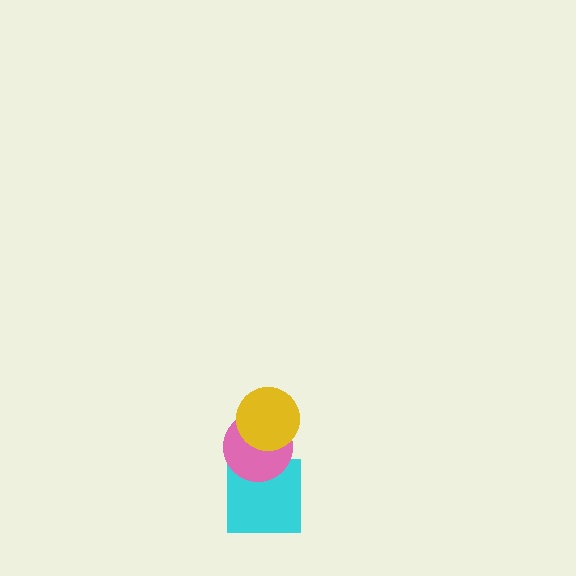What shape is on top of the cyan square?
The pink circle is on top of the cyan square.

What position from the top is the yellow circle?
The yellow circle is 1st from the top.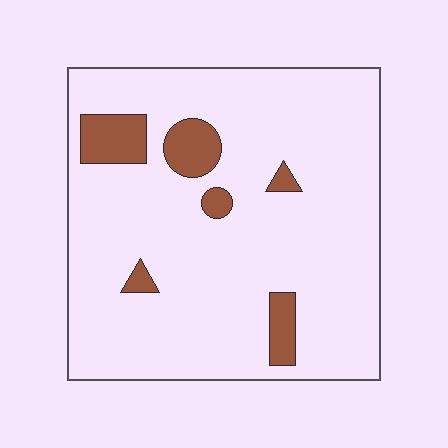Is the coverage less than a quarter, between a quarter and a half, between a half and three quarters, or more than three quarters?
Less than a quarter.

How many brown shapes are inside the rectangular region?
6.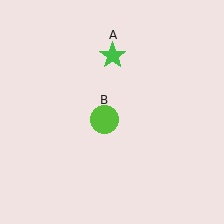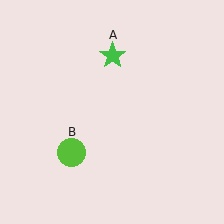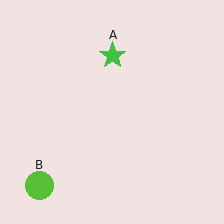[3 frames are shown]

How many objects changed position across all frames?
1 object changed position: lime circle (object B).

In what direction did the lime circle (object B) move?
The lime circle (object B) moved down and to the left.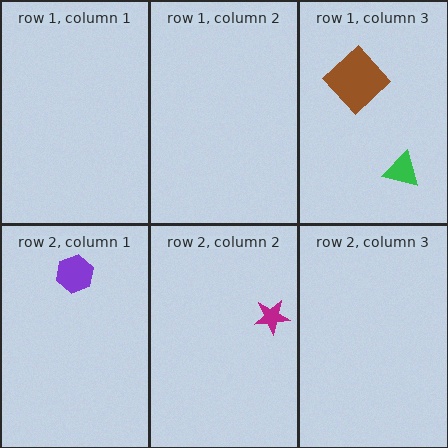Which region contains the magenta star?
The row 2, column 2 region.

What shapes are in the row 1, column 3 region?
The brown diamond, the green triangle.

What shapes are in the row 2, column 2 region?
The magenta star.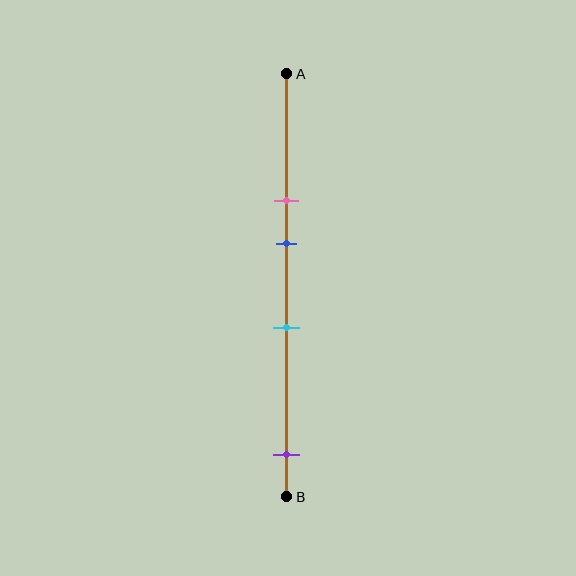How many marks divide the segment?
There are 4 marks dividing the segment.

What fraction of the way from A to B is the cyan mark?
The cyan mark is approximately 60% (0.6) of the way from A to B.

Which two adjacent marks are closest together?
The pink and blue marks are the closest adjacent pair.